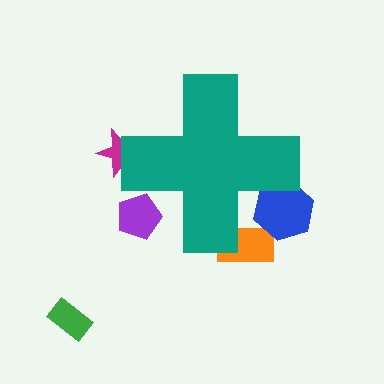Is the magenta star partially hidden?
Yes, the magenta star is partially hidden behind the teal cross.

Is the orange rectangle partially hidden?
Yes, the orange rectangle is partially hidden behind the teal cross.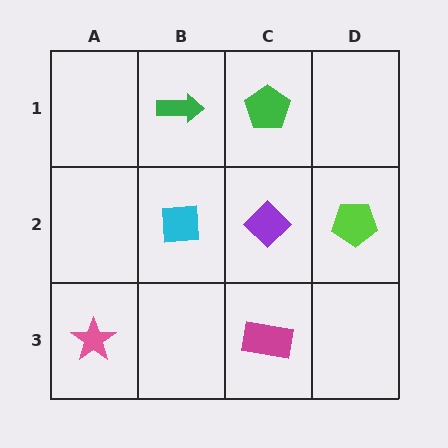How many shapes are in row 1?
2 shapes.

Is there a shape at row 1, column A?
No, that cell is empty.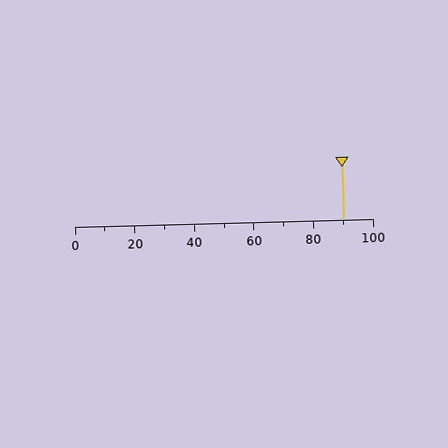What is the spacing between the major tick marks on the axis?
The major ticks are spaced 20 apart.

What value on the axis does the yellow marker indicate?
The marker indicates approximately 90.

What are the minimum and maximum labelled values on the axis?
The axis runs from 0 to 100.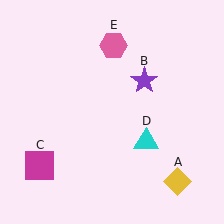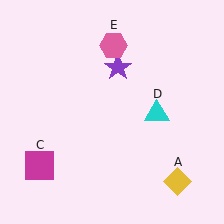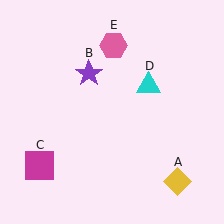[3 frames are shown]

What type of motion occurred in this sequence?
The purple star (object B), cyan triangle (object D) rotated counterclockwise around the center of the scene.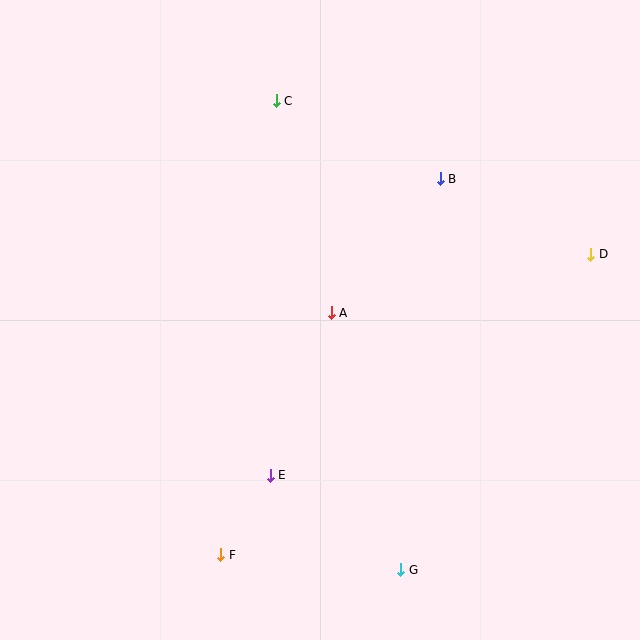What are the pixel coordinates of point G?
Point G is at (401, 570).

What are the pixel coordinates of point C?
Point C is at (276, 101).